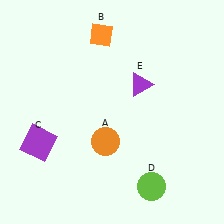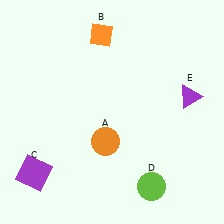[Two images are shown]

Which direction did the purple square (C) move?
The purple square (C) moved down.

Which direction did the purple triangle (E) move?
The purple triangle (E) moved right.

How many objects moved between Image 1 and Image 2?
2 objects moved between the two images.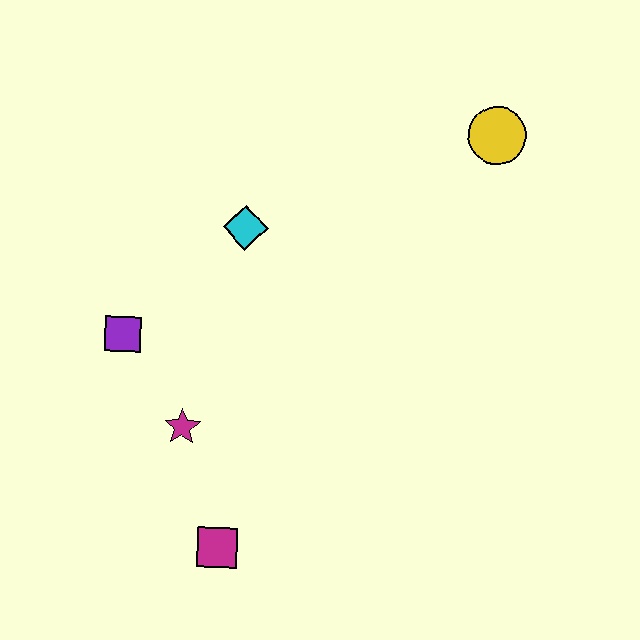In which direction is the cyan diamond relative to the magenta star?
The cyan diamond is above the magenta star.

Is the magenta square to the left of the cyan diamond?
Yes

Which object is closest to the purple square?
The magenta star is closest to the purple square.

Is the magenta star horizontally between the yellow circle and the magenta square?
No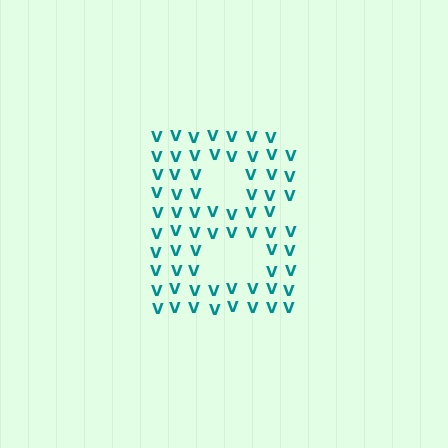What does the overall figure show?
The overall figure shows the letter B.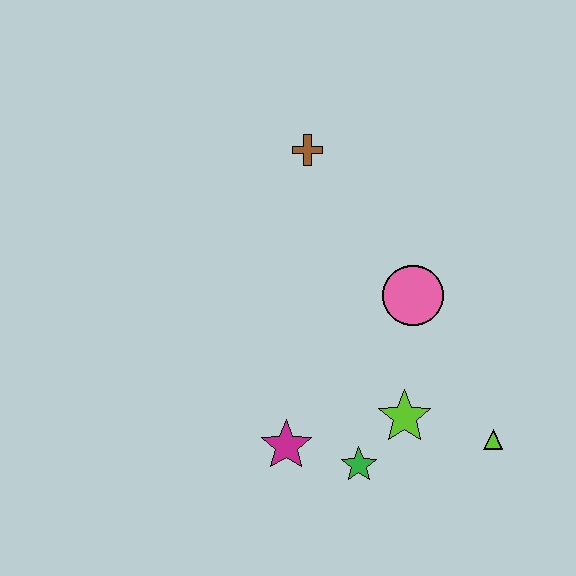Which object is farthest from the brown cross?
The lime triangle is farthest from the brown cross.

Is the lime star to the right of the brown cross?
Yes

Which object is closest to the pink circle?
The lime star is closest to the pink circle.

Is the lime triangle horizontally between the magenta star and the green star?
No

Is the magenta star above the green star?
Yes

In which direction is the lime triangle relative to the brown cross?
The lime triangle is below the brown cross.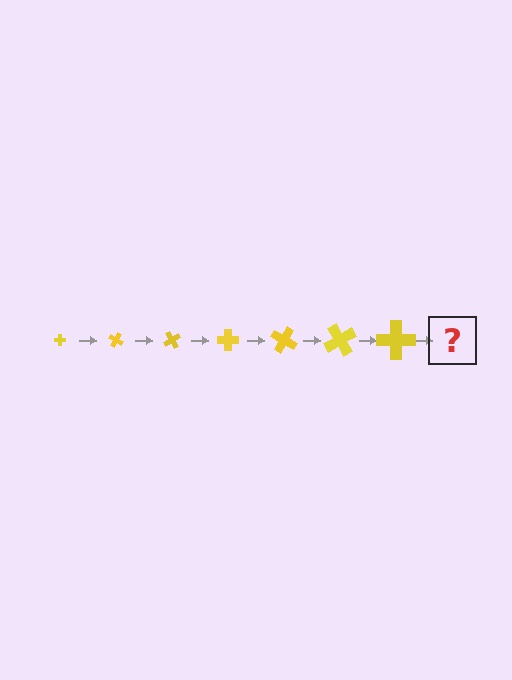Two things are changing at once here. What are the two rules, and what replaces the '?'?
The two rules are that the cross grows larger each step and it rotates 30 degrees each step. The '?' should be a cross, larger than the previous one and rotated 210 degrees from the start.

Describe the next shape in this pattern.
It should be a cross, larger than the previous one and rotated 210 degrees from the start.